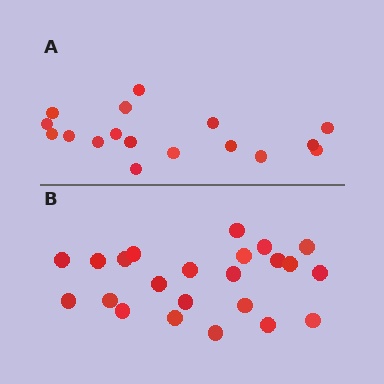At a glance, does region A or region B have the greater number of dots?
Region B (the bottom region) has more dots.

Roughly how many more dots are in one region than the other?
Region B has about 6 more dots than region A.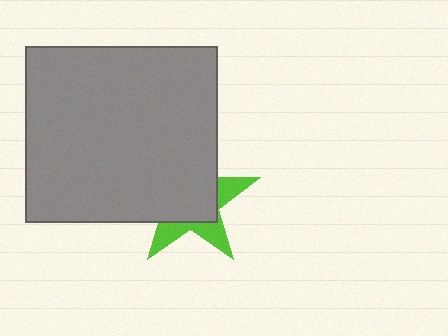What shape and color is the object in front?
The object in front is a gray rectangle.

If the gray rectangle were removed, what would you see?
You would see the complete lime star.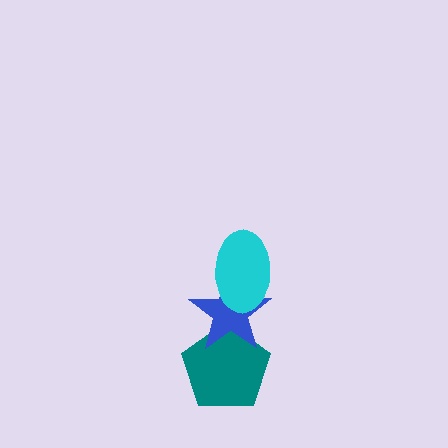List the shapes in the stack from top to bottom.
From top to bottom: the cyan ellipse, the blue star, the teal pentagon.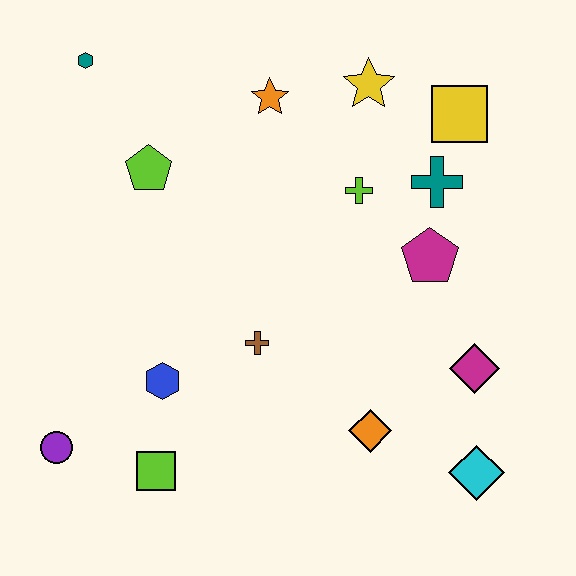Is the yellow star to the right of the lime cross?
Yes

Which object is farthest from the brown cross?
The teal hexagon is farthest from the brown cross.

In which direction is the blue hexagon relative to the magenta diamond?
The blue hexagon is to the left of the magenta diamond.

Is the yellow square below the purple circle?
No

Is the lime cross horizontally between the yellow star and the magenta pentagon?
No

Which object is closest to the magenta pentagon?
The teal cross is closest to the magenta pentagon.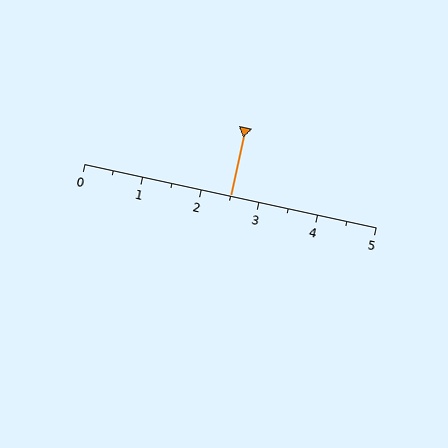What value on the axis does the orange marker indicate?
The marker indicates approximately 2.5.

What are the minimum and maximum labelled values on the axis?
The axis runs from 0 to 5.